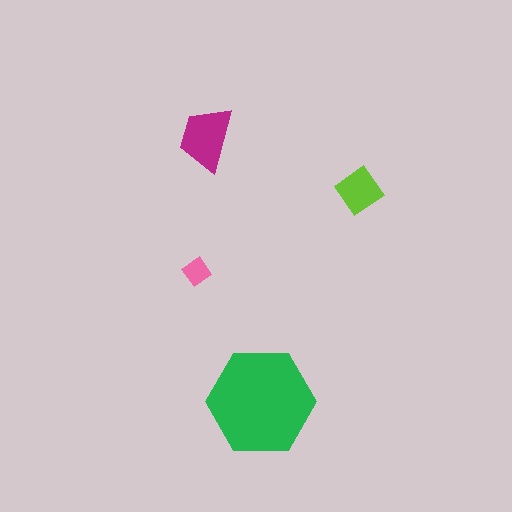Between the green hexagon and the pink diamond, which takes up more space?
The green hexagon.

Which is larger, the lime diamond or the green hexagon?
The green hexagon.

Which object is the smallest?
The pink diamond.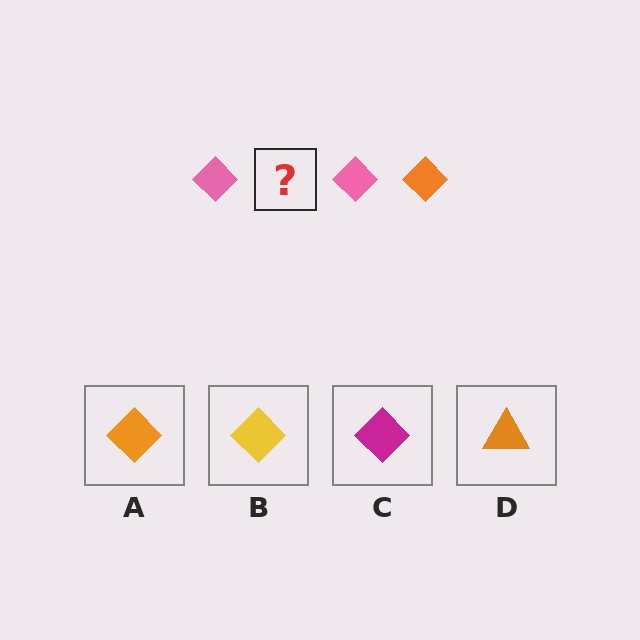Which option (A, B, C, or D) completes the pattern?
A.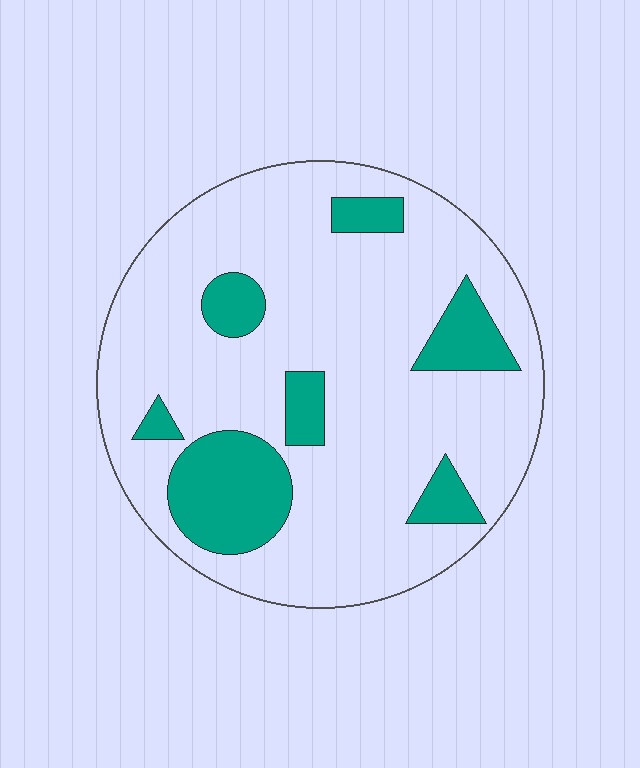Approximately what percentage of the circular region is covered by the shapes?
Approximately 20%.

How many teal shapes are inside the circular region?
7.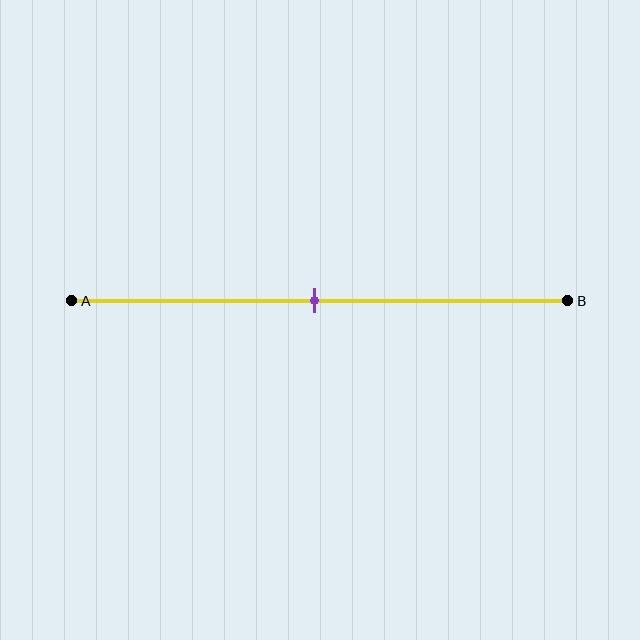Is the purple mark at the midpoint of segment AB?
Yes, the mark is approximately at the midpoint.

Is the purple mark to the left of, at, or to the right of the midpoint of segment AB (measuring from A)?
The purple mark is approximately at the midpoint of segment AB.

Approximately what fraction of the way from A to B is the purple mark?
The purple mark is approximately 50% of the way from A to B.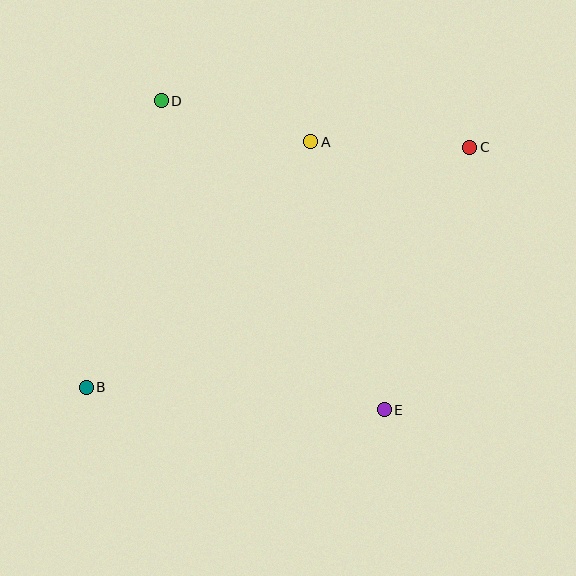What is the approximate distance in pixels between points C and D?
The distance between C and D is approximately 312 pixels.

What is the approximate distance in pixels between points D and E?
The distance between D and E is approximately 381 pixels.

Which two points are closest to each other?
Points A and D are closest to each other.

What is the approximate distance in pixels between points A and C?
The distance between A and C is approximately 159 pixels.